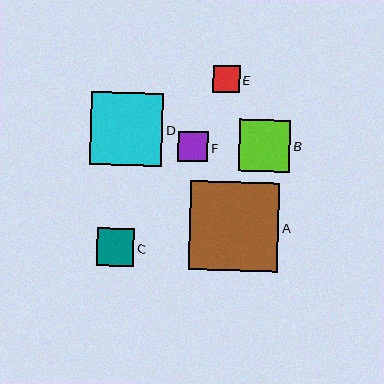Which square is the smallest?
Square E is the smallest with a size of approximately 27 pixels.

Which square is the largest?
Square A is the largest with a size of approximately 89 pixels.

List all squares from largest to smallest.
From largest to smallest: A, D, B, C, F, E.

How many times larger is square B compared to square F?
Square B is approximately 1.7 times the size of square F.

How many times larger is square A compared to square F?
Square A is approximately 3.0 times the size of square F.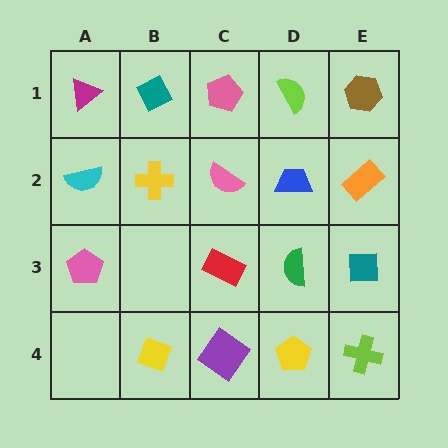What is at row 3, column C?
A red rectangle.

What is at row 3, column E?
A teal square.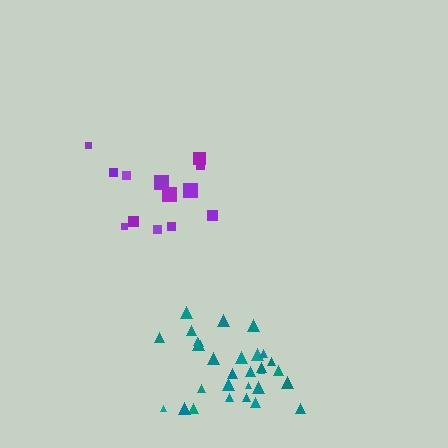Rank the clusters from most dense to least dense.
teal, purple.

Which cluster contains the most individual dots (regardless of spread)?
Teal (31).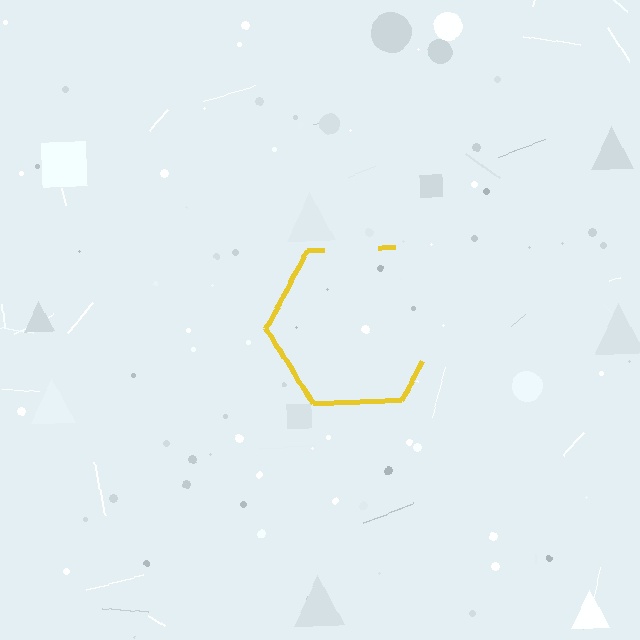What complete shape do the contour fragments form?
The contour fragments form a hexagon.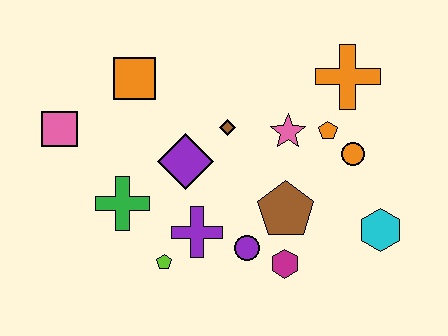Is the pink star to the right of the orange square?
Yes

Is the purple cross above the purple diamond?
No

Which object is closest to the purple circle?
The magenta hexagon is closest to the purple circle.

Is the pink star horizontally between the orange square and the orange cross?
Yes